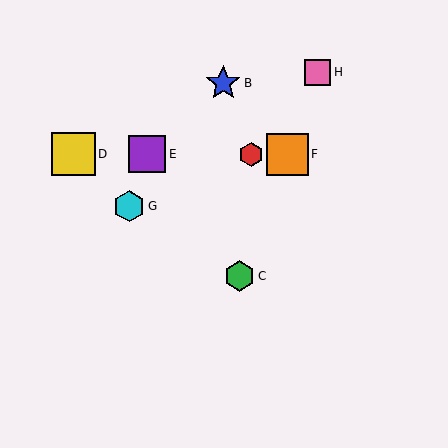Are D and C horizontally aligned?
No, D is at y≈154 and C is at y≈276.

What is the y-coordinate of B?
Object B is at y≈83.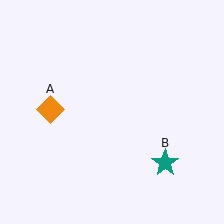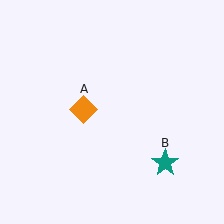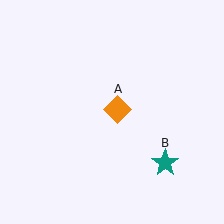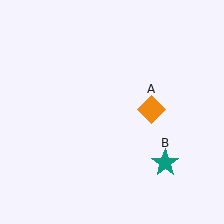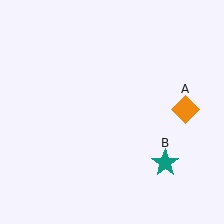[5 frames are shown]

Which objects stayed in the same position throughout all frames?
Teal star (object B) remained stationary.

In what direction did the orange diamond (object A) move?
The orange diamond (object A) moved right.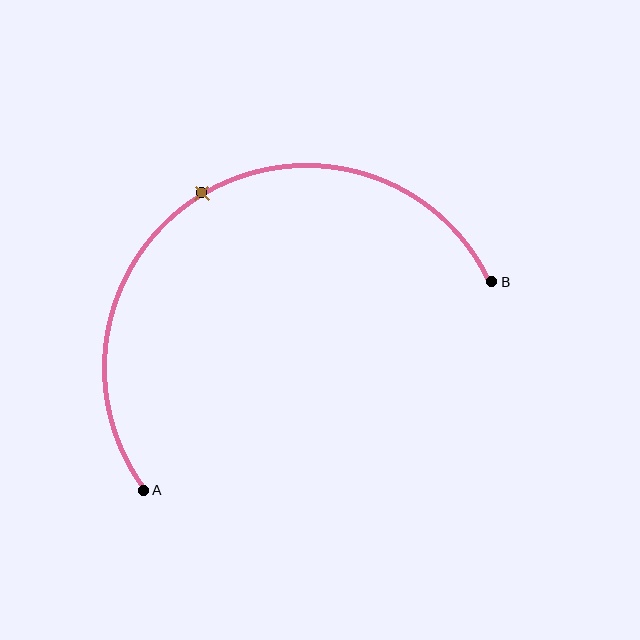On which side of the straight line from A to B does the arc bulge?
The arc bulges above the straight line connecting A and B.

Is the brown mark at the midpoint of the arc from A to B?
Yes. The brown mark lies on the arc at equal arc-length from both A and B — it is the arc midpoint.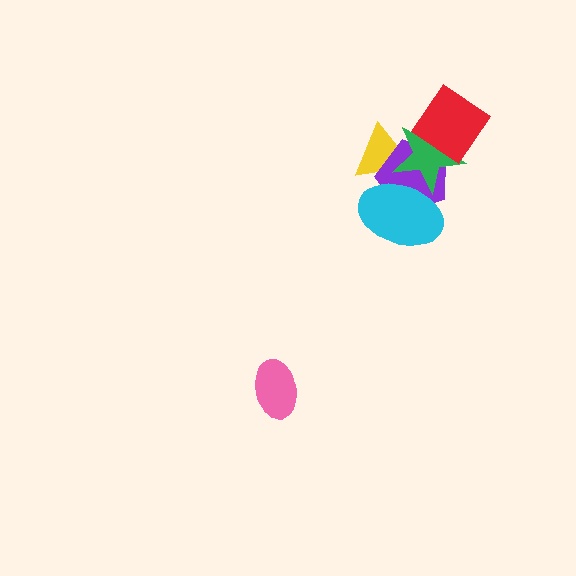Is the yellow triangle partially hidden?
Yes, it is partially covered by another shape.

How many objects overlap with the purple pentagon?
4 objects overlap with the purple pentagon.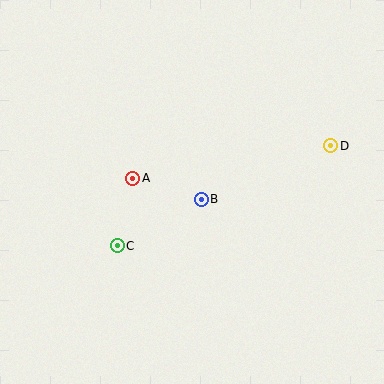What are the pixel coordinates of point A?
Point A is at (133, 178).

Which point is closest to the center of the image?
Point B at (201, 199) is closest to the center.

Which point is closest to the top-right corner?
Point D is closest to the top-right corner.